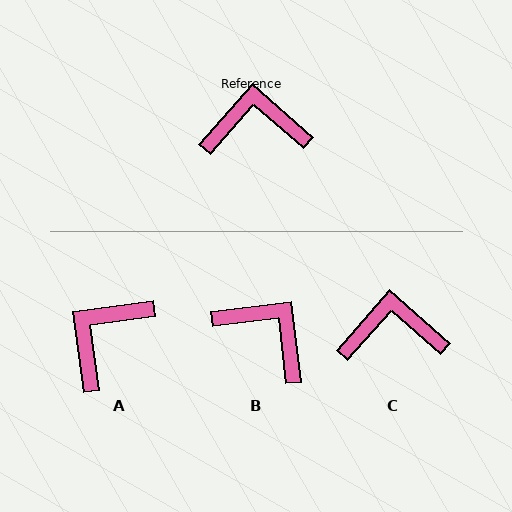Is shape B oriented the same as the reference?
No, it is off by about 42 degrees.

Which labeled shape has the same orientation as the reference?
C.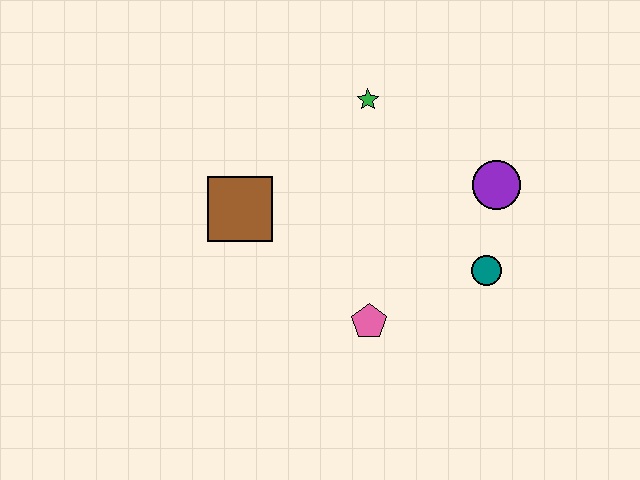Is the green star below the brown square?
No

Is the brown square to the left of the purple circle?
Yes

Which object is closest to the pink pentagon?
The teal circle is closest to the pink pentagon.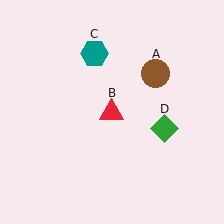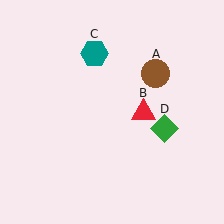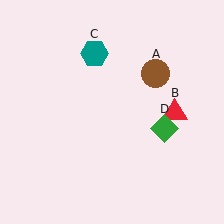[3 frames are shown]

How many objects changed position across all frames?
1 object changed position: red triangle (object B).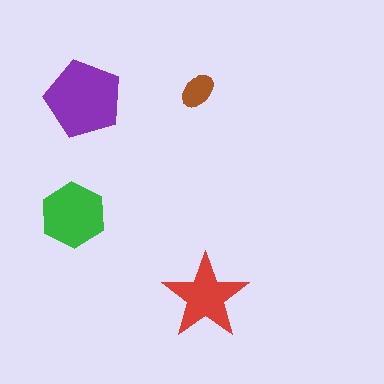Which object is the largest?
The purple pentagon.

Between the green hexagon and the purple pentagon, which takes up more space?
The purple pentagon.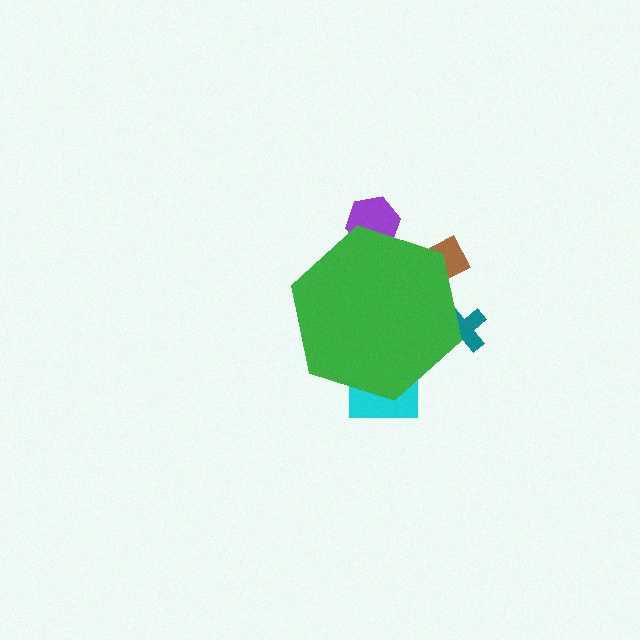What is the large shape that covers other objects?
A green hexagon.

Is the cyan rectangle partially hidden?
Yes, the cyan rectangle is partially hidden behind the green hexagon.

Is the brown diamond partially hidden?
Yes, the brown diamond is partially hidden behind the green hexagon.